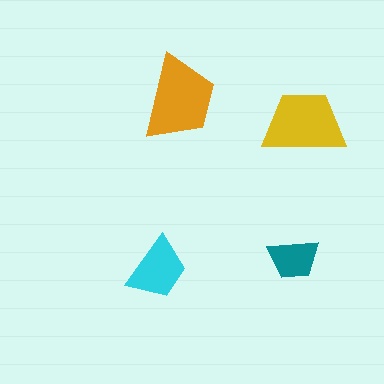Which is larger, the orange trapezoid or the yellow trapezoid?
The orange one.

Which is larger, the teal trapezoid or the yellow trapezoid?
The yellow one.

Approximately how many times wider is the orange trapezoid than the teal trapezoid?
About 1.5 times wider.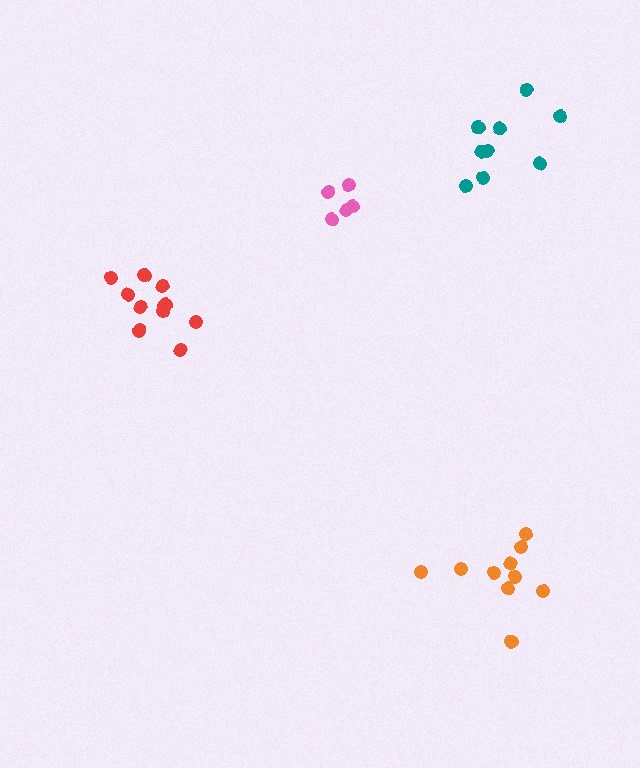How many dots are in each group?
Group 1: 5 dots, Group 2: 9 dots, Group 3: 11 dots, Group 4: 10 dots (35 total).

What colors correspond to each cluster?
The clusters are colored: pink, teal, red, orange.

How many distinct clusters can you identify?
There are 4 distinct clusters.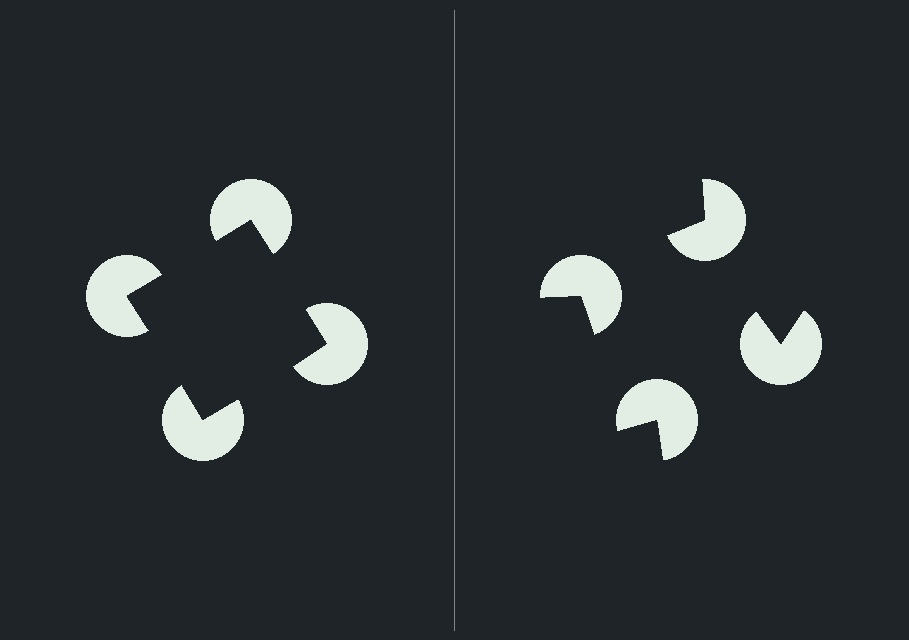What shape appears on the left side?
An illusory square.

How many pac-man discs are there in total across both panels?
8 — 4 on each side.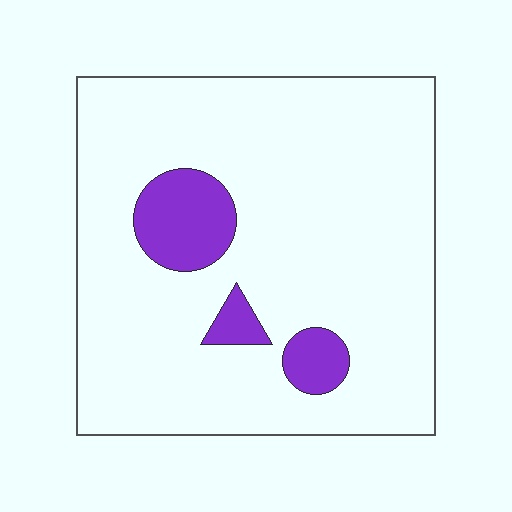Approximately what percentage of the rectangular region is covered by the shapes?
Approximately 10%.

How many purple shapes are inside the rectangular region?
3.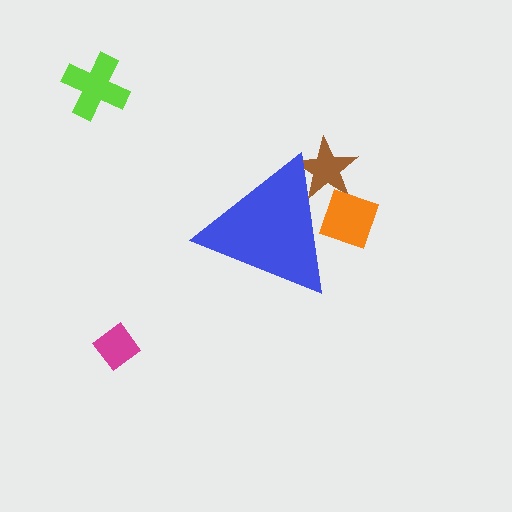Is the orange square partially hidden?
Yes, the orange square is partially hidden behind the blue triangle.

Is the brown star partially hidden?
Yes, the brown star is partially hidden behind the blue triangle.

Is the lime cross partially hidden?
No, the lime cross is fully visible.